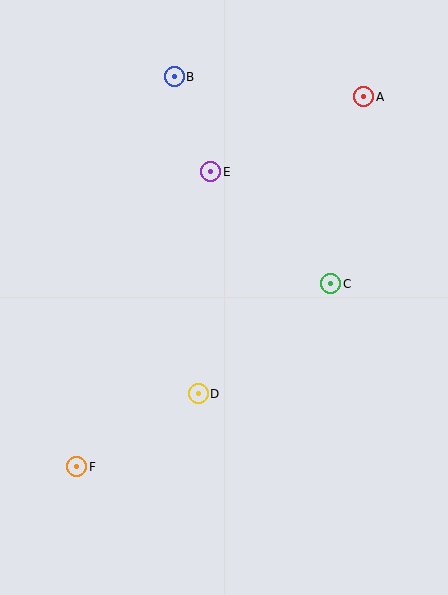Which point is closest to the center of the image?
Point D at (198, 394) is closest to the center.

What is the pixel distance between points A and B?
The distance between A and B is 191 pixels.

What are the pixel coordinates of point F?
Point F is at (77, 467).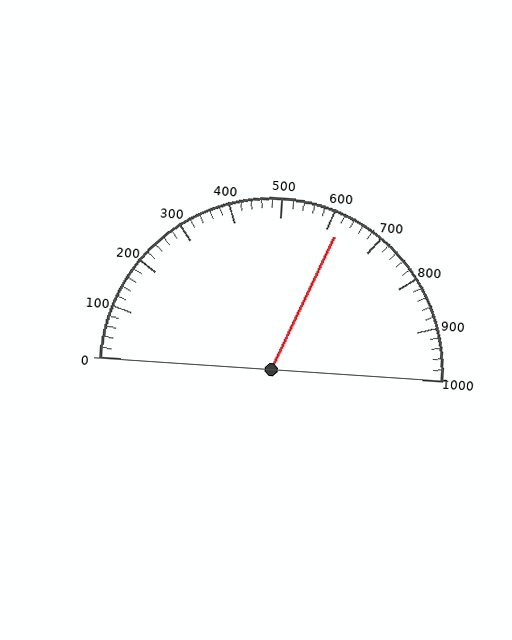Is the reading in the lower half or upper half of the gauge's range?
The reading is in the upper half of the range (0 to 1000).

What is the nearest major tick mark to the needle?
The nearest major tick mark is 600.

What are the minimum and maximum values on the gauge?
The gauge ranges from 0 to 1000.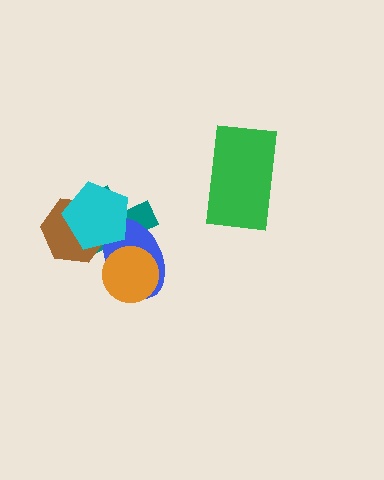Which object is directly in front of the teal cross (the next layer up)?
The blue ellipse is directly in front of the teal cross.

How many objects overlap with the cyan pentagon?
3 objects overlap with the cyan pentagon.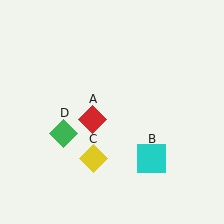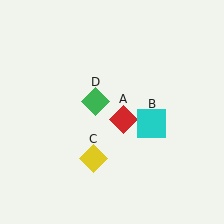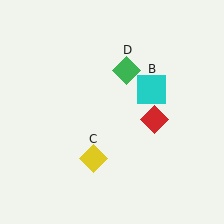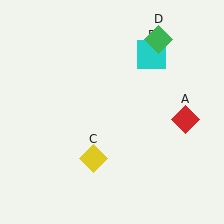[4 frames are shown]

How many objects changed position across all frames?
3 objects changed position: red diamond (object A), cyan square (object B), green diamond (object D).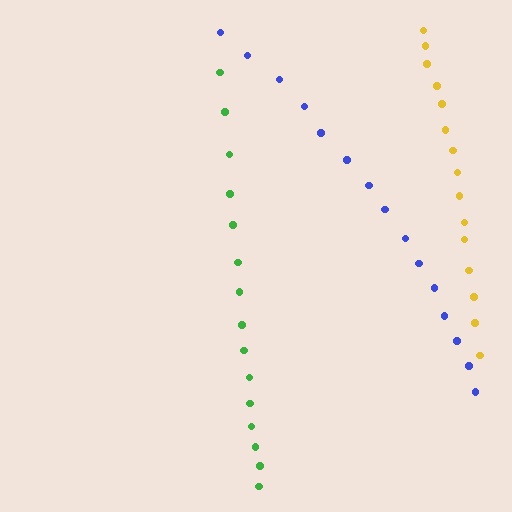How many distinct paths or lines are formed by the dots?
There are 3 distinct paths.